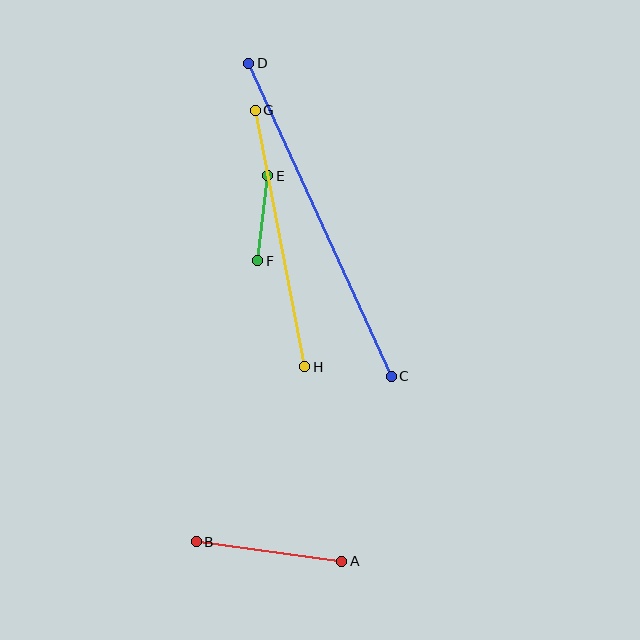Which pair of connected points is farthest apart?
Points C and D are farthest apart.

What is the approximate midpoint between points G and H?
The midpoint is at approximately (280, 238) pixels.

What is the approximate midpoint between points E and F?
The midpoint is at approximately (263, 218) pixels.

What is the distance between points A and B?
The distance is approximately 147 pixels.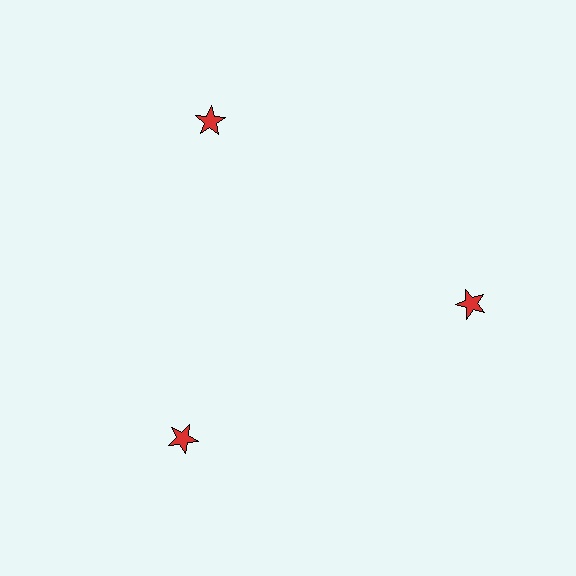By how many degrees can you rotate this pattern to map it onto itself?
The pattern maps onto itself every 120 degrees of rotation.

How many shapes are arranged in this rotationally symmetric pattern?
There are 3 shapes, arranged in 3 groups of 1.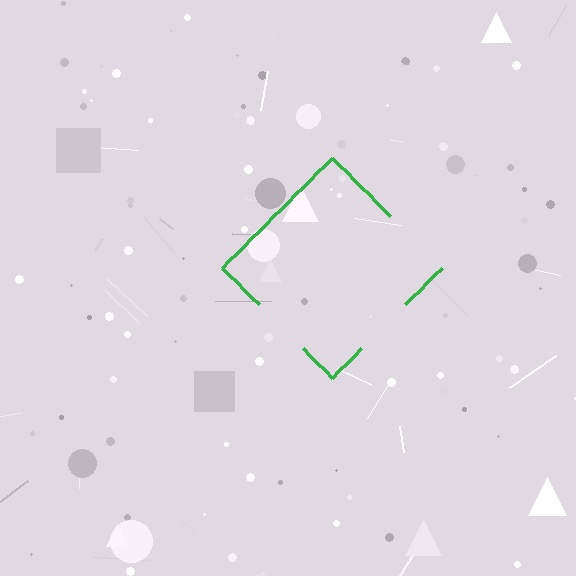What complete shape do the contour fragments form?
The contour fragments form a diamond.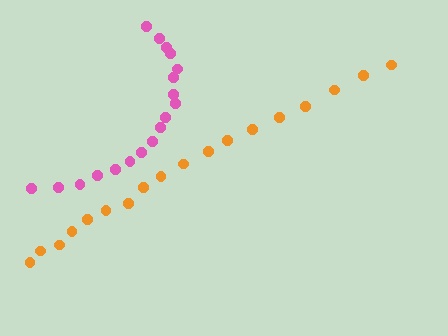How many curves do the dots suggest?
There are 2 distinct paths.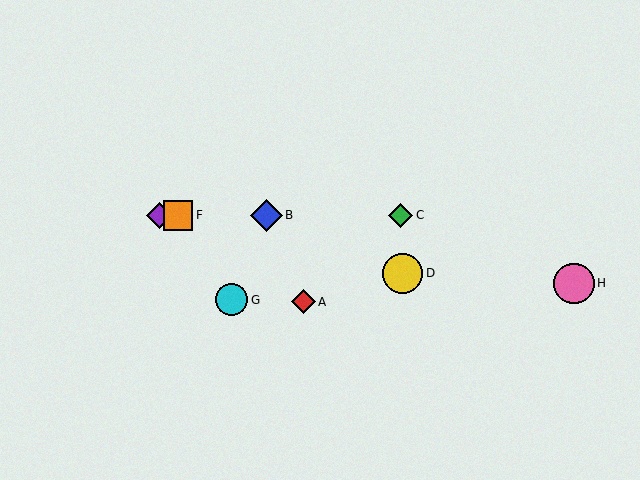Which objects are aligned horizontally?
Objects B, C, E, F are aligned horizontally.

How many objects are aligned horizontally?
4 objects (B, C, E, F) are aligned horizontally.